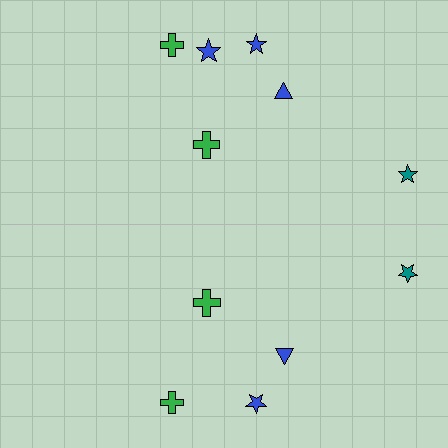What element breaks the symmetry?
A blue star is missing from the bottom side.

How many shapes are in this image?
There are 11 shapes in this image.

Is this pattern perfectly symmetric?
No, the pattern is not perfectly symmetric. A blue star is missing from the bottom side.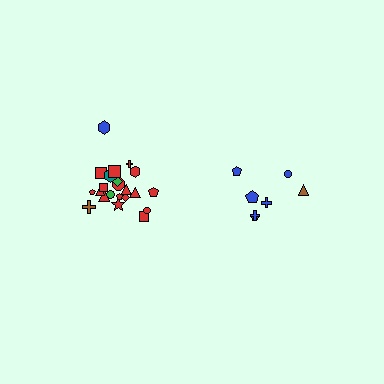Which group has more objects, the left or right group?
The left group.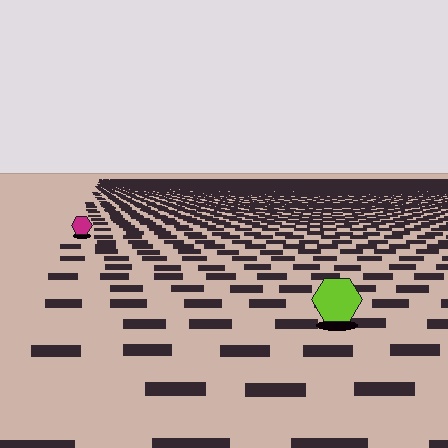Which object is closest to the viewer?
The lime hexagon is closest. The texture marks near it are larger and more spread out.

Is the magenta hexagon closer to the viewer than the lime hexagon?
No. The lime hexagon is closer — you can tell from the texture gradient: the ground texture is coarser near it.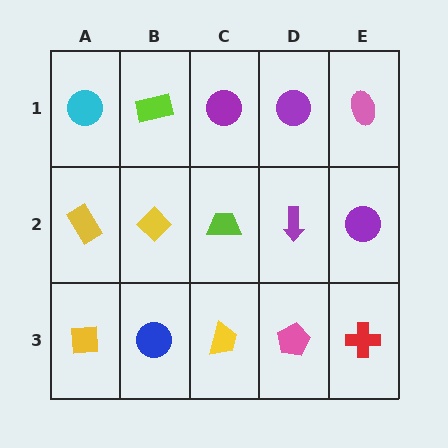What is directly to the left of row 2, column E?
A purple arrow.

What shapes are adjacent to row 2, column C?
A purple circle (row 1, column C), a yellow trapezoid (row 3, column C), a yellow diamond (row 2, column B), a purple arrow (row 2, column D).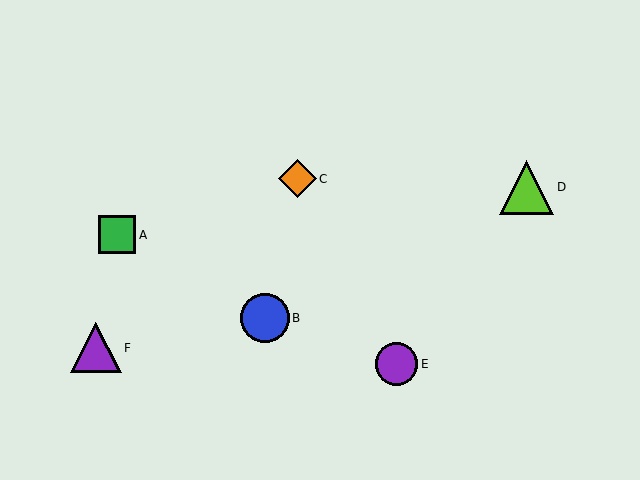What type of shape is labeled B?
Shape B is a blue circle.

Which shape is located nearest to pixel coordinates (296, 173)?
The orange diamond (labeled C) at (297, 179) is nearest to that location.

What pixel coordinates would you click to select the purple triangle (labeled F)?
Click at (96, 348) to select the purple triangle F.